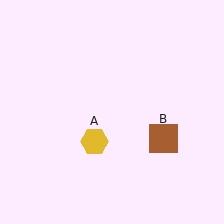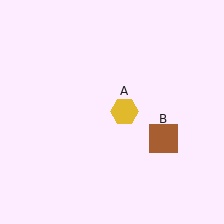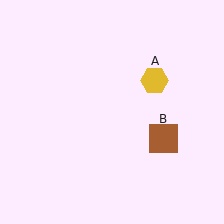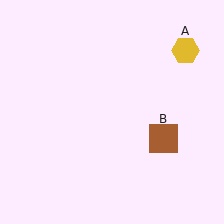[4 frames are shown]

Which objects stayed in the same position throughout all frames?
Brown square (object B) remained stationary.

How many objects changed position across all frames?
1 object changed position: yellow hexagon (object A).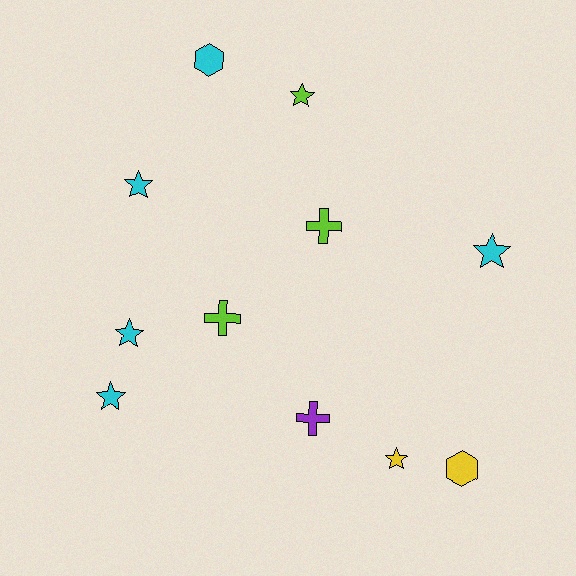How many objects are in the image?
There are 11 objects.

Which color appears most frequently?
Cyan, with 5 objects.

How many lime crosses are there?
There are 2 lime crosses.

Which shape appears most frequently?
Star, with 6 objects.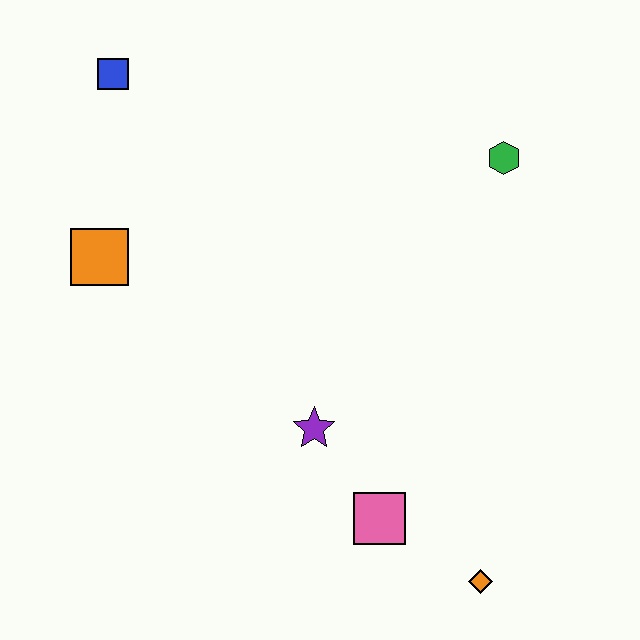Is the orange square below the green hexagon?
Yes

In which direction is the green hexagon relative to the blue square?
The green hexagon is to the right of the blue square.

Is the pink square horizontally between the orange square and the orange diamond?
Yes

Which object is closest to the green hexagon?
The purple star is closest to the green hexagon.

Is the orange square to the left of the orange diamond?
Yes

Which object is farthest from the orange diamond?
The blue square is farthest from the orange diamond.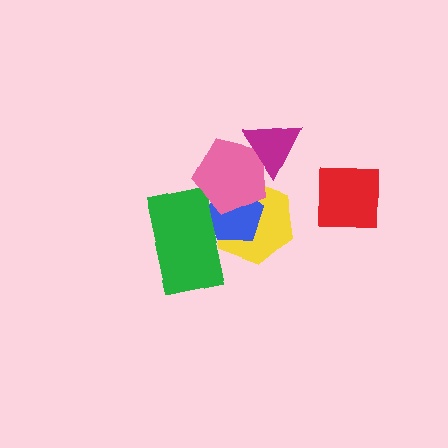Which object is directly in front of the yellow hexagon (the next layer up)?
The blue pentagon is directly in front of the yellow hexagon.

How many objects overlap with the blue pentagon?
3 objects overlap with the blue pentagon.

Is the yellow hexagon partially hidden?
Yes, it is partially covered by another shape.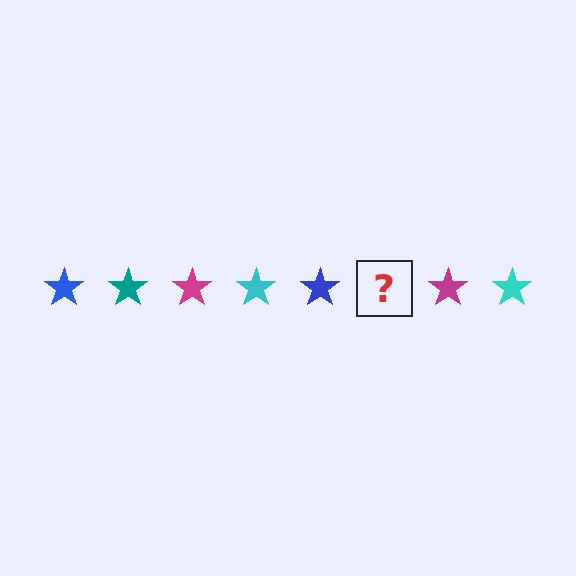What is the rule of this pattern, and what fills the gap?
The rule is that the pattern cycles through blue, teal, magenta, cyan stars. The gap should be filled with a teal star.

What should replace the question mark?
The question mark should be replaced with a teal star.